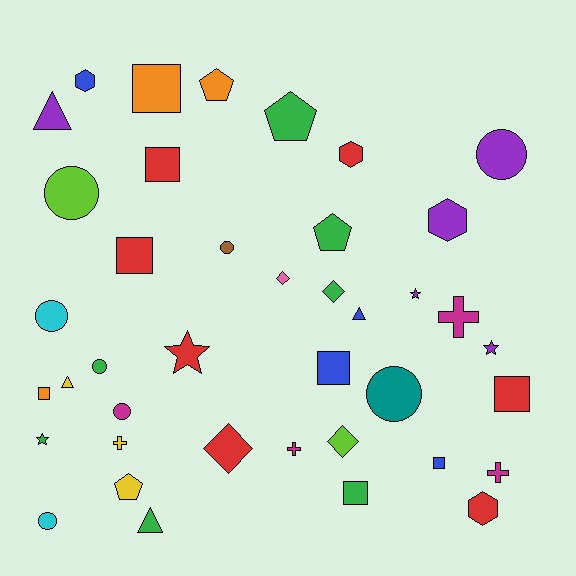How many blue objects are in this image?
There are 4 blue objects.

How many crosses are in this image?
There are 4 crosses.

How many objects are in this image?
There are 40 objects.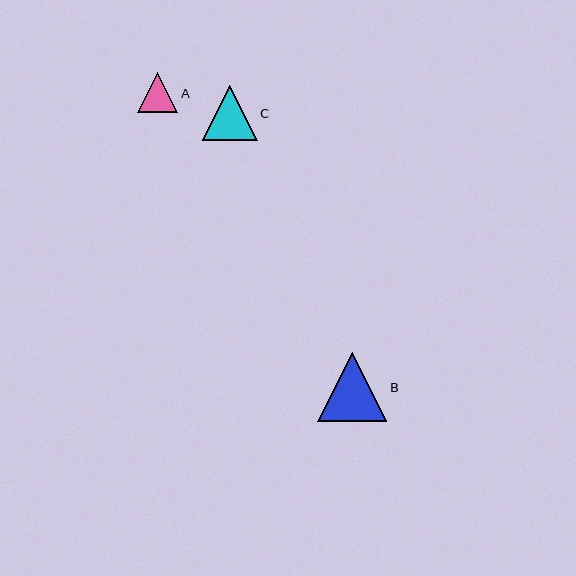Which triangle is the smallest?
Triangle A is the smallest with a size of approximately 41 pixels.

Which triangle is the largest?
Triangle B is the largest with a size of approximately 69 pixels.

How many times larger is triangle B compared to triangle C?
Triangle B is approximately 1.3 times the size of triangle C.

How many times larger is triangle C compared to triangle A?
Triangle C is approximately 1.3 times the size of triangle A.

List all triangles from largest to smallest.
From largest to smallest: B, C, A.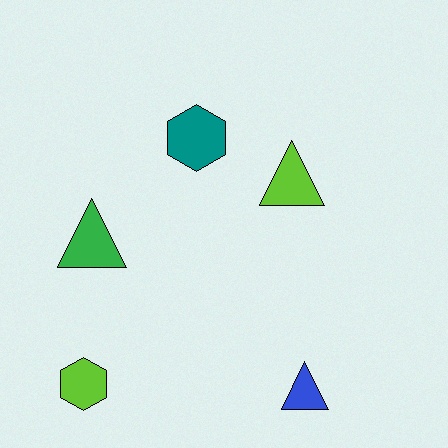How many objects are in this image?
There are 5 objects.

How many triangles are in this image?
There are 3 triangles.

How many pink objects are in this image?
There are no pink objects.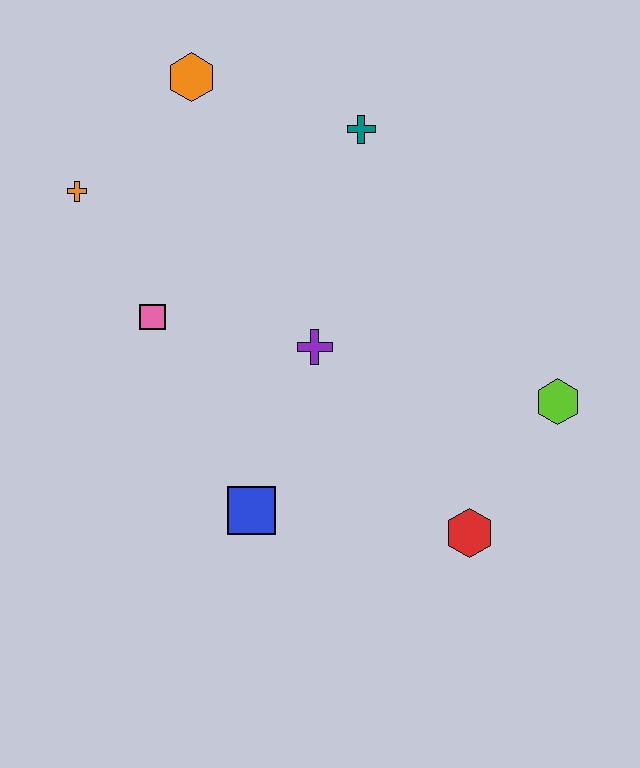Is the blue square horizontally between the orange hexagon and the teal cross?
Yes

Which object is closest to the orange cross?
The pink square is closest to the orange cross.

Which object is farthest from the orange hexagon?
The red hexagon is farthest from the orange hexagon.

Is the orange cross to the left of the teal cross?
Yes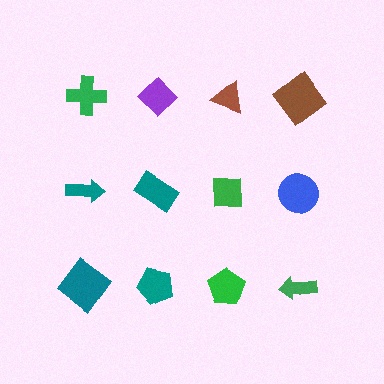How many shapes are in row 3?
4 shapes.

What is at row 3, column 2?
A teal pentagon.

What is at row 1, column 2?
A purple diamond.